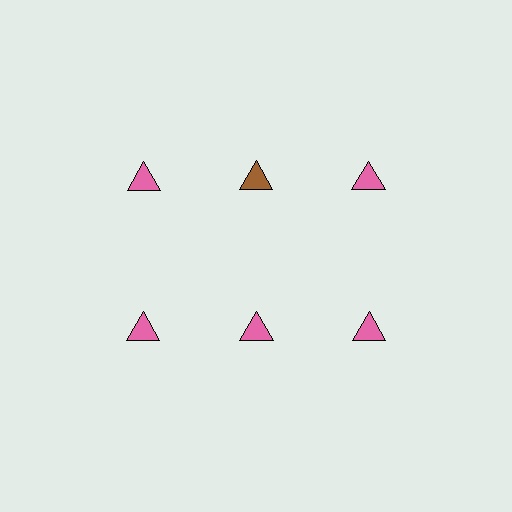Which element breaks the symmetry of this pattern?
The brown triangle in the top row, second from left column breaks the symmetry. All other shapes are pink triangles.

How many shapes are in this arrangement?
There are 6 shapes arranged in a grid pattern.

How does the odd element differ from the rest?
It has a different color: brown instead of pink.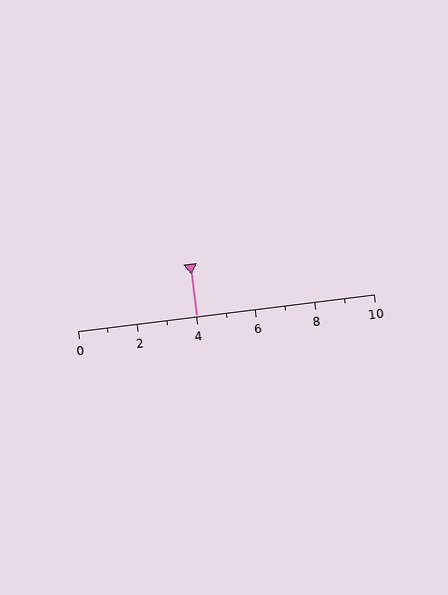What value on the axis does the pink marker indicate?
The marker indicates approximately 4.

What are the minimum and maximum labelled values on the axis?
The axis runs from 0 to 10.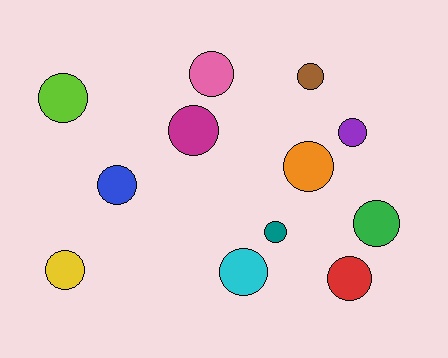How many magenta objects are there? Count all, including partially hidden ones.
There is 1 magenta object.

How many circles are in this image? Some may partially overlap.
There are 12 circles.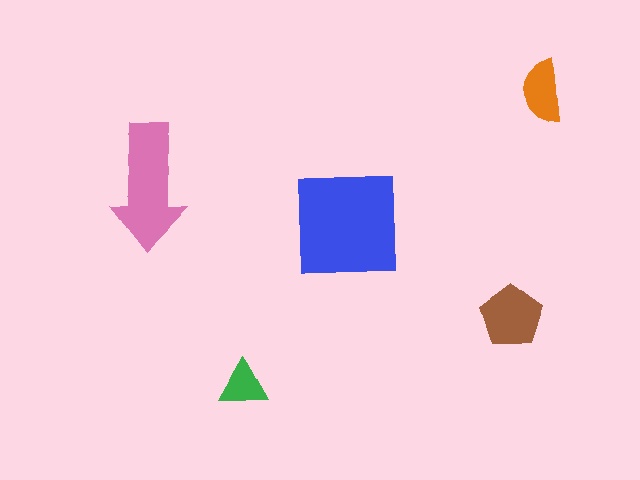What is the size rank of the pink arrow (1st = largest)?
2nd.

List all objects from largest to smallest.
The blue square, the pink arrow, the brown pentagon, the orange semicircle, the green triangle.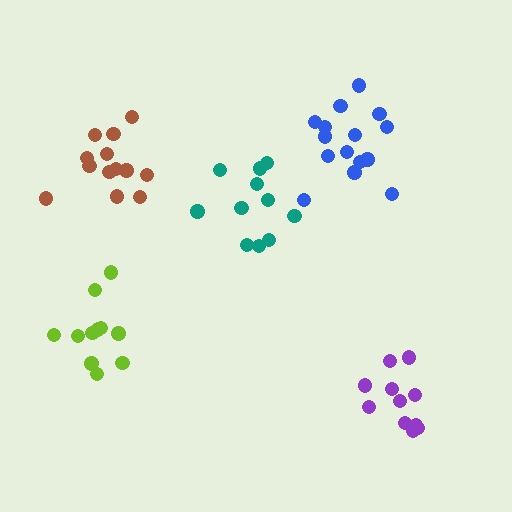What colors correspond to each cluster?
The clusters are colored: purple, blue, teal, brown, lime.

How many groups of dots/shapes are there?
There are 5 groups.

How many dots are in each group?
Group 1: 11 dots, Group 2: 15 dots, Group 3: 11 dots, Group 4: 13 dots, Group 5: 11 dots (61 total).